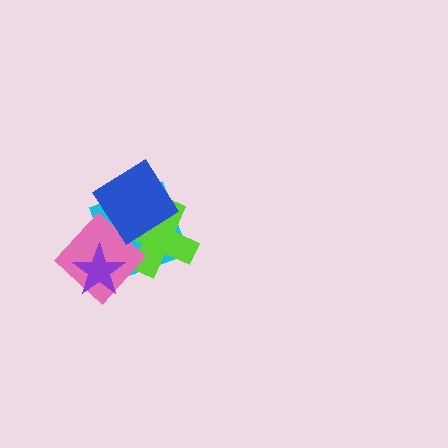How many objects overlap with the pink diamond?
4 objects overlap with the pink diamond.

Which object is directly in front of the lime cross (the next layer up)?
The pink diamond is directly in front of the lime cross.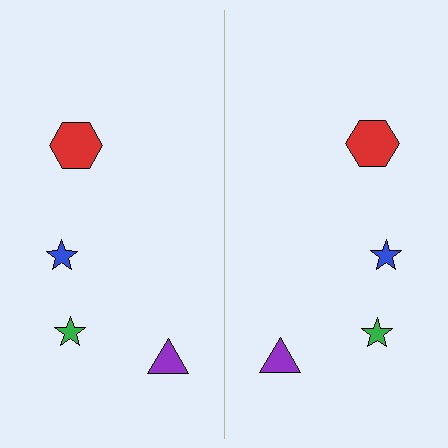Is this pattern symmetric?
Yes, this pattern has bilateral (reflection) symmetry.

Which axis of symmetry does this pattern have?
The pattern has a vertical axis of symmetry running through the center of the image.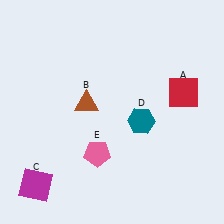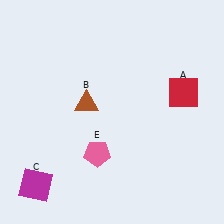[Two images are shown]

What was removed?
The teal hexagon (D) was removed in Image 2.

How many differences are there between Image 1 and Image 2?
There is 1 difference between the two images.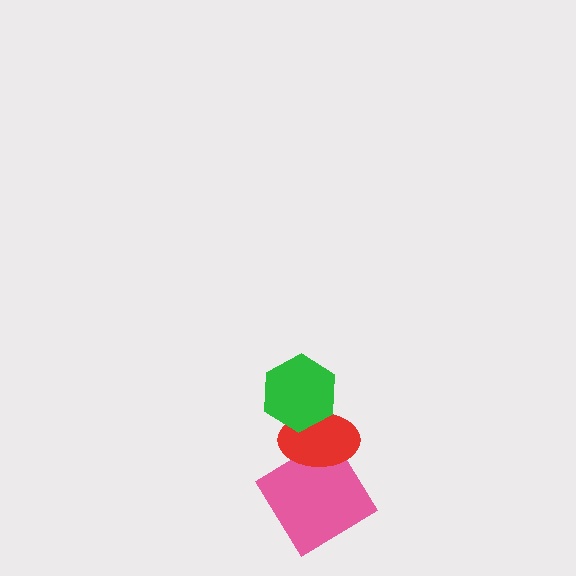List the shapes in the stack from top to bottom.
From top to bottom: the green hexagon, the red ellipse, the pink diamond.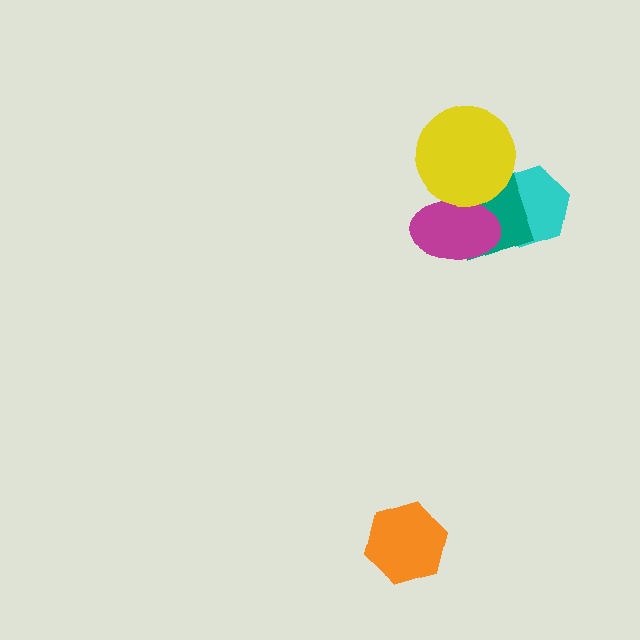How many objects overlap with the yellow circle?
3 objects overlap with the yellow circle.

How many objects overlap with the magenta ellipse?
3 objects overlap with the magenta ellipse.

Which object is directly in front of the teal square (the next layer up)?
The magenta ellipse is directly in front of the teal square.